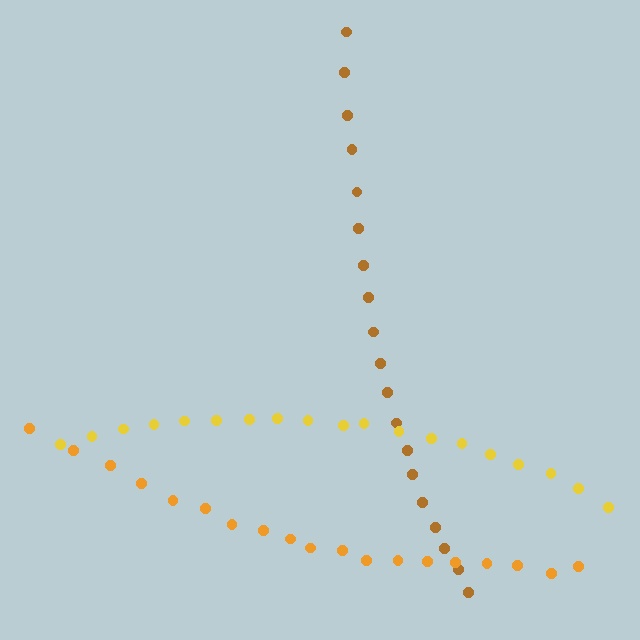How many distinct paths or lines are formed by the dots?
There are 3 distinct paths.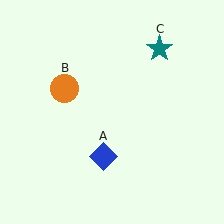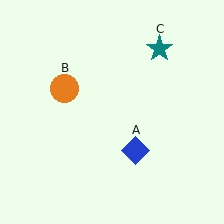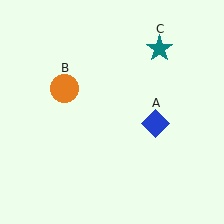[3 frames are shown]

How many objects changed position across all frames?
1 object changed position: blue diamond (object A).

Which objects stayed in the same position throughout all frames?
Orange circle (object B) and teal star (object C) remained stationary.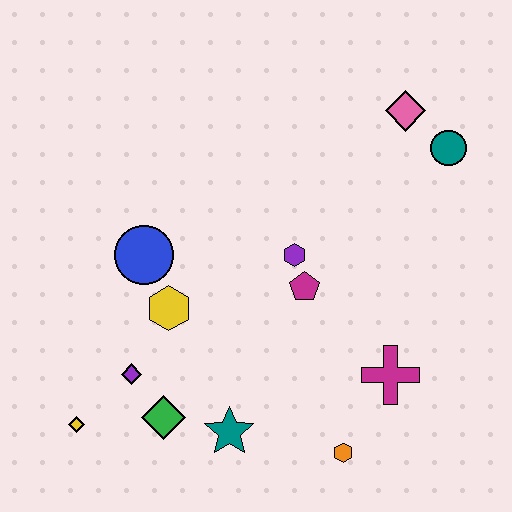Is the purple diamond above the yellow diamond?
Yes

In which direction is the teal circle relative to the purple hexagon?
The teal circle is to the right of the purple hexagon.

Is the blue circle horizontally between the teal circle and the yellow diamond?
Yes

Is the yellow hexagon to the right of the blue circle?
Yes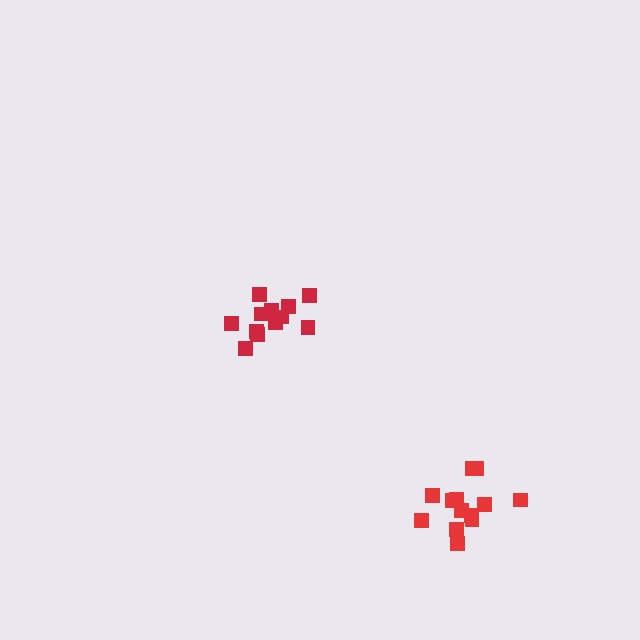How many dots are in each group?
Group 1: 12 dots, Group 2: 13 dots (25 total).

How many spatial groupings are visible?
There are 2 spatial groupings.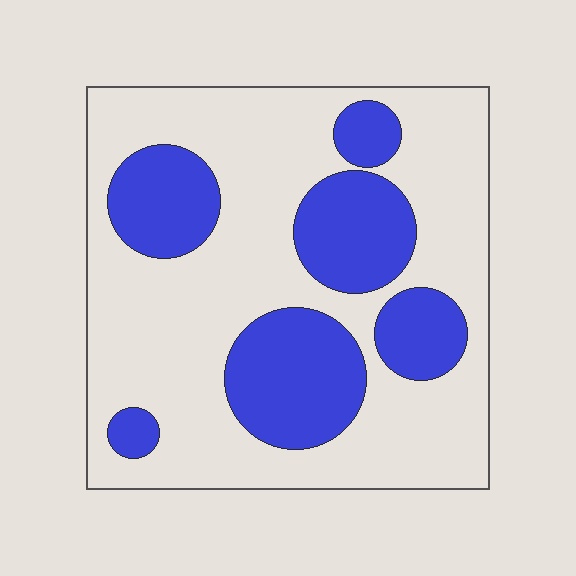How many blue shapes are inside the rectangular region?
6.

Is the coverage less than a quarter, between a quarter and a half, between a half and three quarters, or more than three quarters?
Between a quarter and a half.